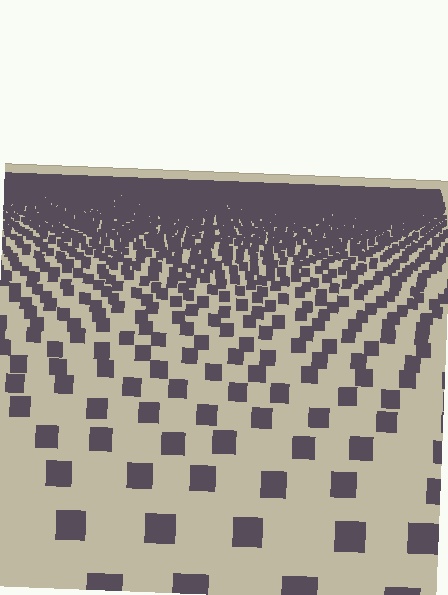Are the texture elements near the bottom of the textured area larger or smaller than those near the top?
Larger. Near the bottom, elements are closer to the viewer and appear at a bigger on-screen size.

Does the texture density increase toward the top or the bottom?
Density increases toward the top.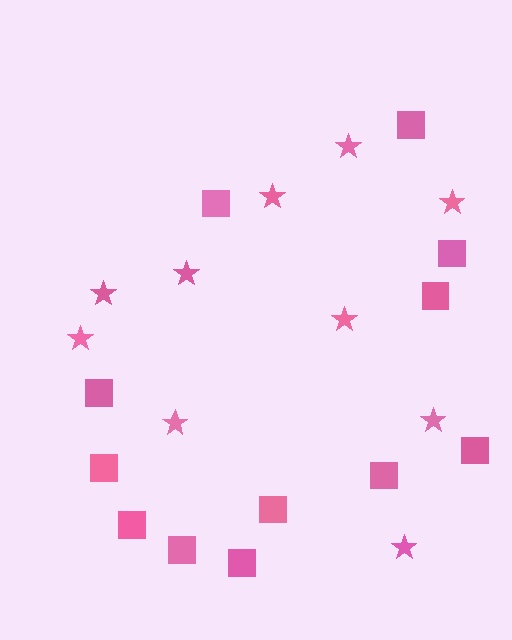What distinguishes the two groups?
There are 2 groups: one group of squares (12) and one group of stars (10).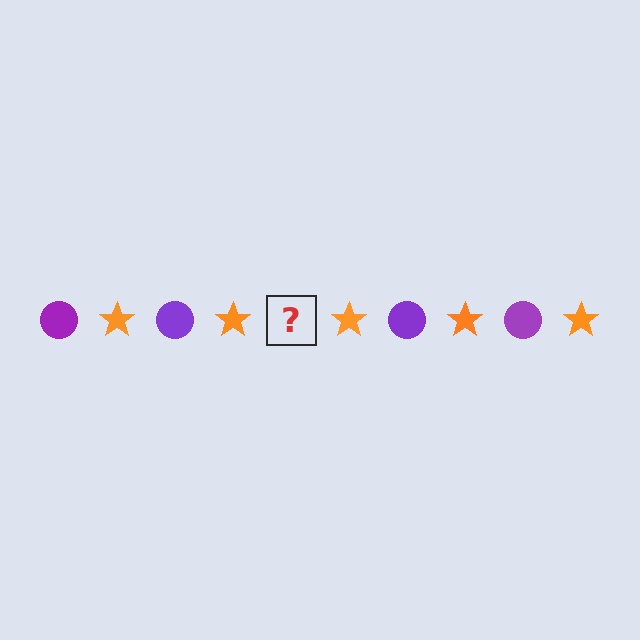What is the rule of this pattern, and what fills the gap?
The rule is that the pattern alternates between purple circle and orange star. The gap should be filled with a purple circle.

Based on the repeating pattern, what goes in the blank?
The blank should be a purple circle.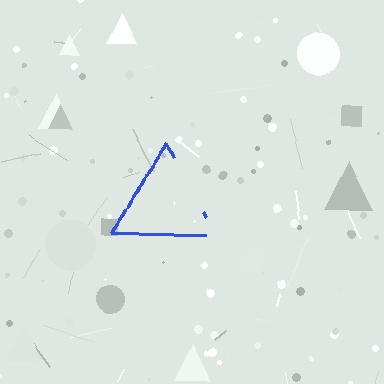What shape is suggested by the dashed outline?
The dashed outline suggests a triangle.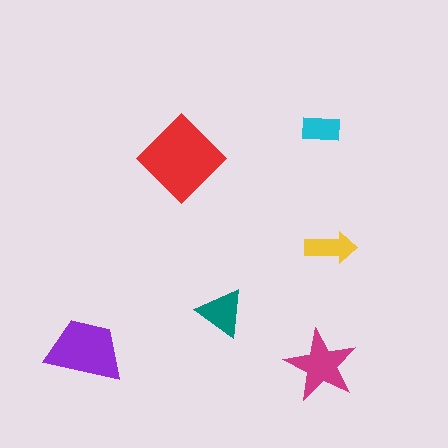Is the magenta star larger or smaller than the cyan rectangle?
Larger.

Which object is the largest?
The red diamond.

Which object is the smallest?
The cyan rectangle.